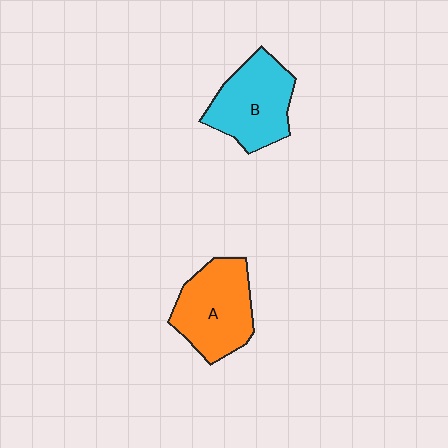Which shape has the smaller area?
Shape B (cyan).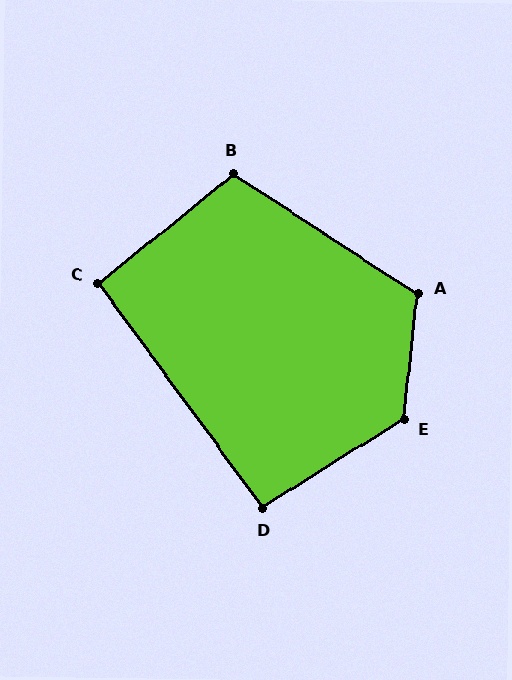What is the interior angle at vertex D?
Approximately 94 degrees (approximately right).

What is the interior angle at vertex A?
Approximately 117 degrees (obtuse).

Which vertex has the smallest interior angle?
C, at approximately 93 degrees.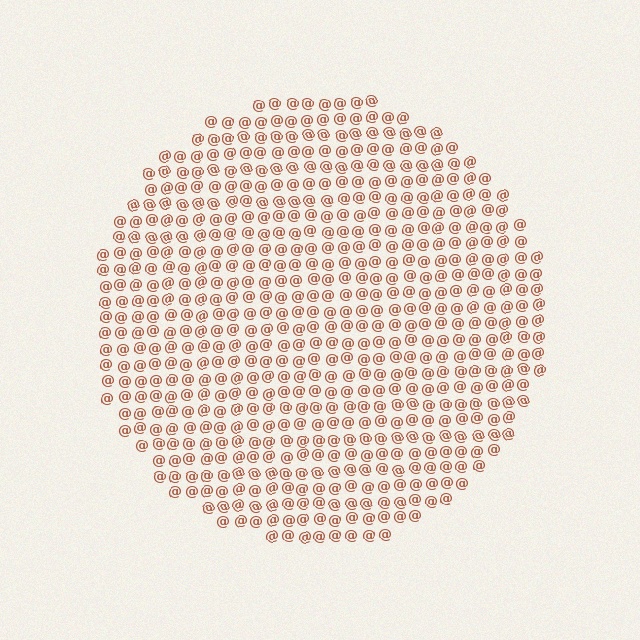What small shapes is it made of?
It is made of small at signs.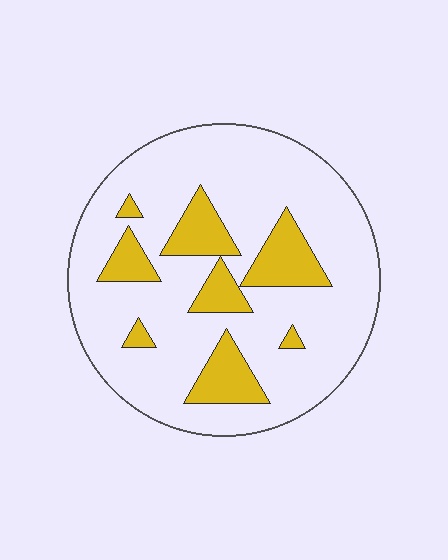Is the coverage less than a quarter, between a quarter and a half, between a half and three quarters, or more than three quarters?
Less than a quarter.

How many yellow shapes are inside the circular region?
8.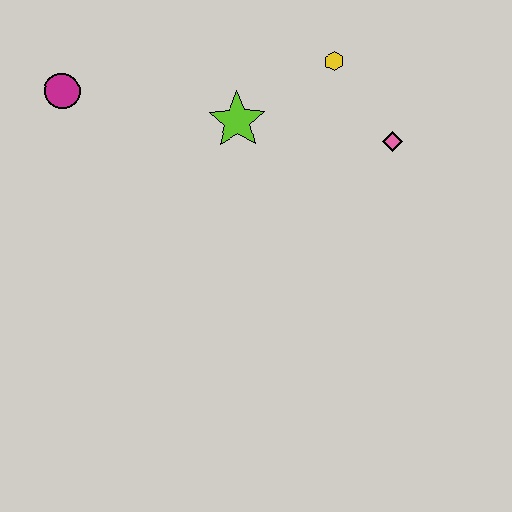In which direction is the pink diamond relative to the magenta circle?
The pink diamond is to the right of the magenta circle.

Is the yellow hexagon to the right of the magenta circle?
Yes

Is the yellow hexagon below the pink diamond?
No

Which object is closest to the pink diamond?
The yellow hexagon is closest to the pink diamond.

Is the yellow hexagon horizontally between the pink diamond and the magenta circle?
Yes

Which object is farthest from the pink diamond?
The magenta circle is farthest from the pink diamond.